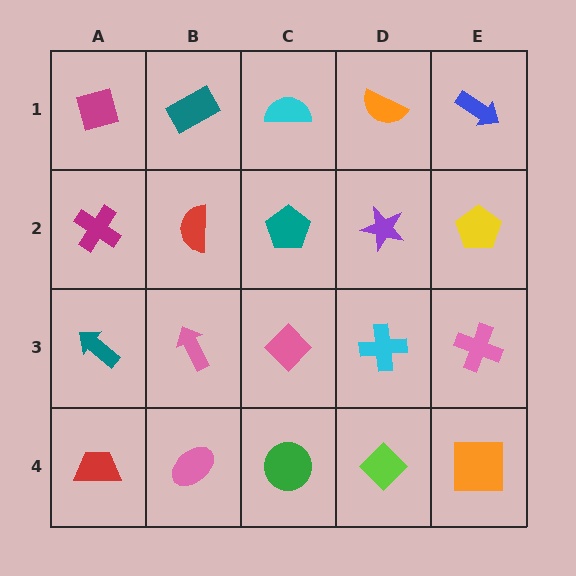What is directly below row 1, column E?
A yellow pentagon.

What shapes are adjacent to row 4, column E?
A pink cross (row 3, column E), a lime diamond (row 4, column D).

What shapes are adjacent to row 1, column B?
A red semicircle (row 2, column B), a magenta diamond (row 1, column A), a cyan semicircle (row 1, column C).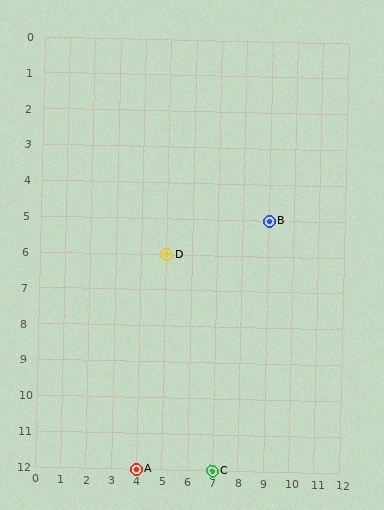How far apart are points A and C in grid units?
Points A and C are 3 columns apart.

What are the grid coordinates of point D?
Point D is at grid coordinates (5, 6).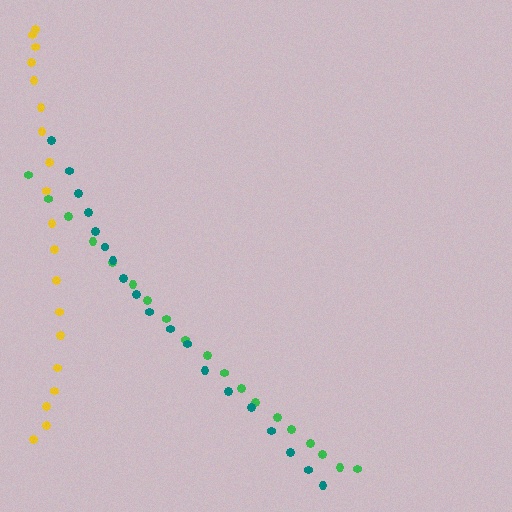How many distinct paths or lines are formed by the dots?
There are 3 distinct paths.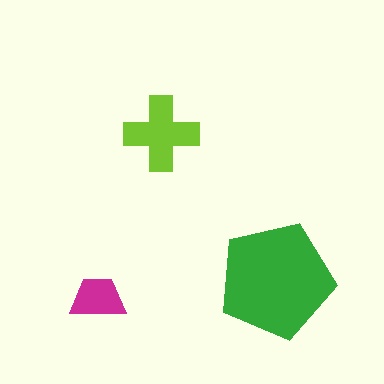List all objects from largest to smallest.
The green pentagon, the lime cross, the magenta trapezoid.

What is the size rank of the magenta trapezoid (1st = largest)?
3rd.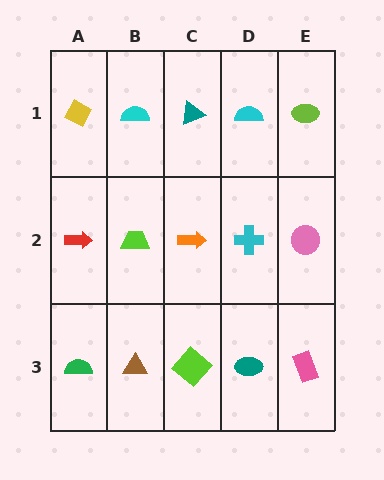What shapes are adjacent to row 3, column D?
A cyan cross (row 2, column D), a lime diamond (row 3, column C), a pink rectangle (row 3, column E).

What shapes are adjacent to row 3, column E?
A pink circle (row 2, column E), a teal ellipse (row 3, column D).